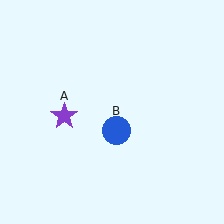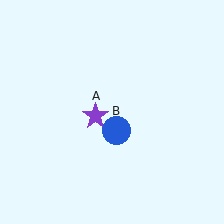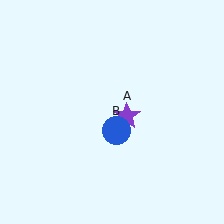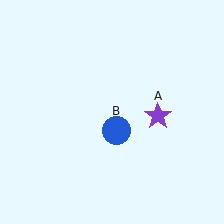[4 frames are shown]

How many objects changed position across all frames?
1 object changed position: purple star (object A).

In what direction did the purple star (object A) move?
The purple star (object A) moved right.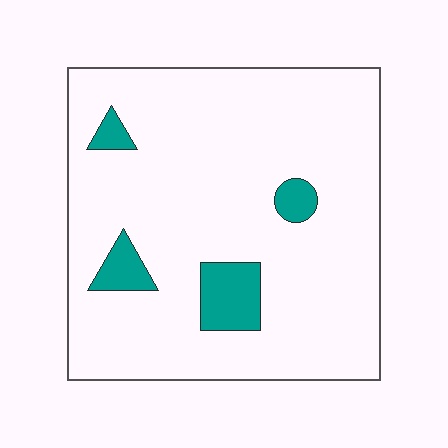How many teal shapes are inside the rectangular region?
4.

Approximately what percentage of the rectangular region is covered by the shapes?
Approximately 10%.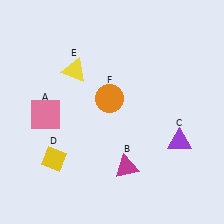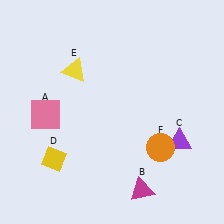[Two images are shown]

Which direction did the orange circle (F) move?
The orange circle (F) moved right.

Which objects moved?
The objects that moved are: the magenta triangle (B), the orange circle (F).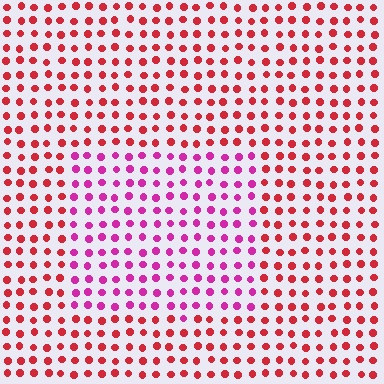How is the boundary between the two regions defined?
The boundary is defined purely by a slight shift in hue (about 40 degrees). Spacing, size, and orientation are identical on both sides.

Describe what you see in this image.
The image is filled with small red elements in a uniform arrangement. A rectangle-shaped region is visible where the elements are tinted to a slightly different hue, forming a subtle color boundary.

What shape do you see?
I see a rectangle.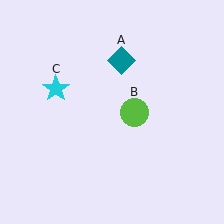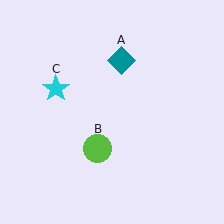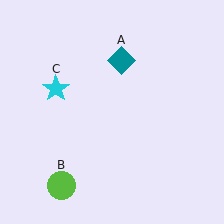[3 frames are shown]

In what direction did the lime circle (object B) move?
The lime circle (object B) moved down and to the left.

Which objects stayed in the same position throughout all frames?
Teal diamond (object A) and cyan star (object C) remained stationary.